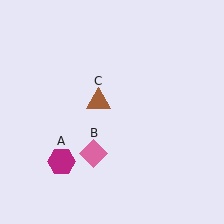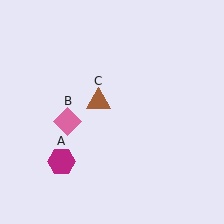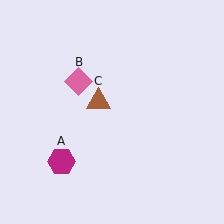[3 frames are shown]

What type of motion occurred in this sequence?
The pink diamond (object B) rotated clockwise around the center of the scene.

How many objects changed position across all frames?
1 object changed position: pink diamond (object B).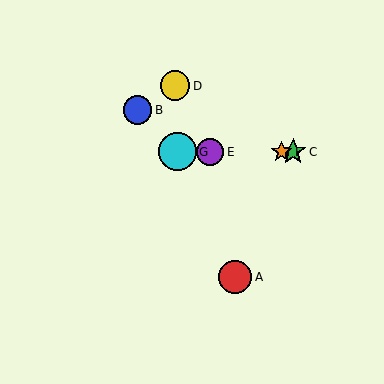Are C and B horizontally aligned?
No, C is at y≈152 and B is at y≈110.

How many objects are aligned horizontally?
4 objects (C, E, F, G) are aligned horizontally.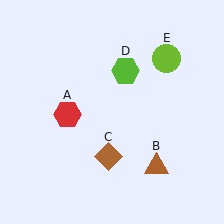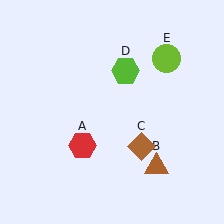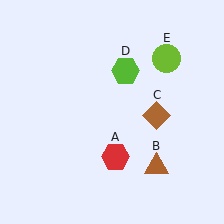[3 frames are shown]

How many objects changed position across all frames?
2 objects changed position: red hexagon (object A), brown diamond (object C).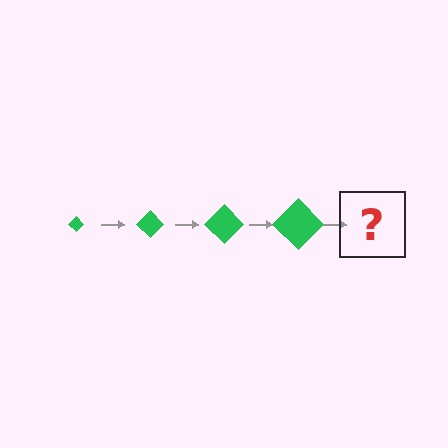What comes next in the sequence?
The next element should be a green diamond, larger than the previous one.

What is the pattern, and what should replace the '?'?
The pattern is that the diamond gets progressively larger each step. The '?' should be a green diamond, larger than the previous one.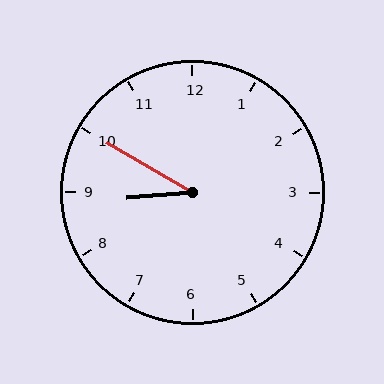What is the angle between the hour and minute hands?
Approximately 35 degrees.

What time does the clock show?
8:50.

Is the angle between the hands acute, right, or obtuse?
It is acute.